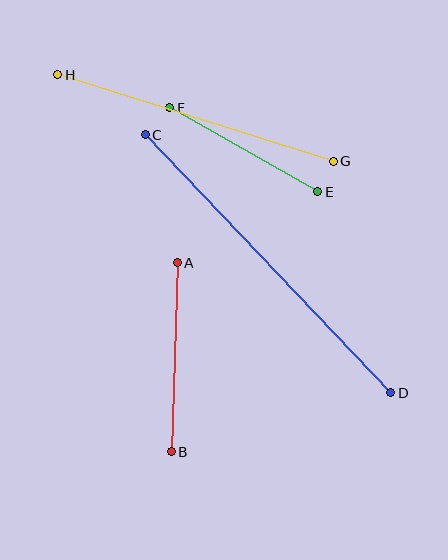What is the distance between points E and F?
The distance is approximately 170 pixels.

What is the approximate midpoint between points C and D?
The midpoint is at approximately (268, 264) pixels.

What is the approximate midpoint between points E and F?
The midpoint is at approximately (244, 150) pixels.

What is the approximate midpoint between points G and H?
The midpoint is at approximately (196, 118) pixels.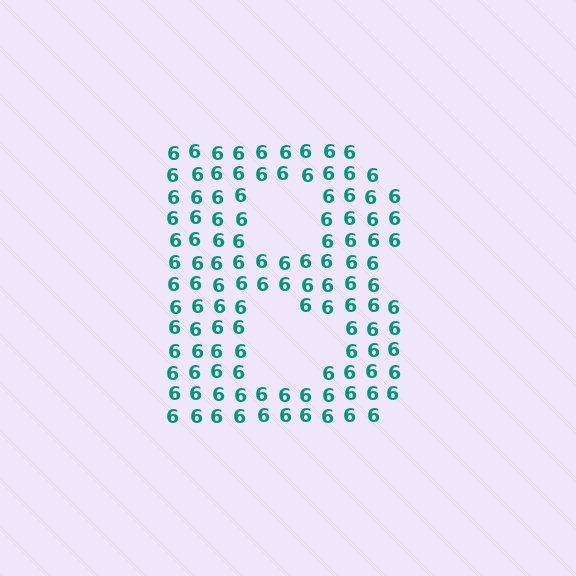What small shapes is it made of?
It is made of small digit 6's.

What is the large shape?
The large shape is the letter B.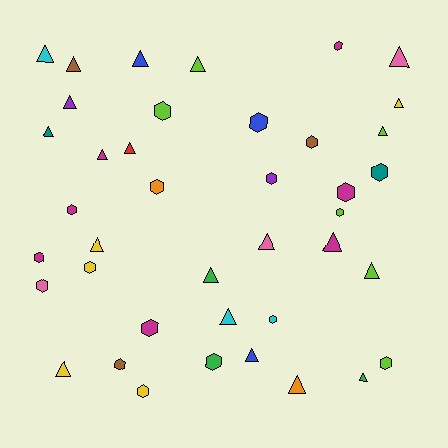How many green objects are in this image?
There are 3 green objects.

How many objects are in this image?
There are 40 objects.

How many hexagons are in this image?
There are 19 hexagons.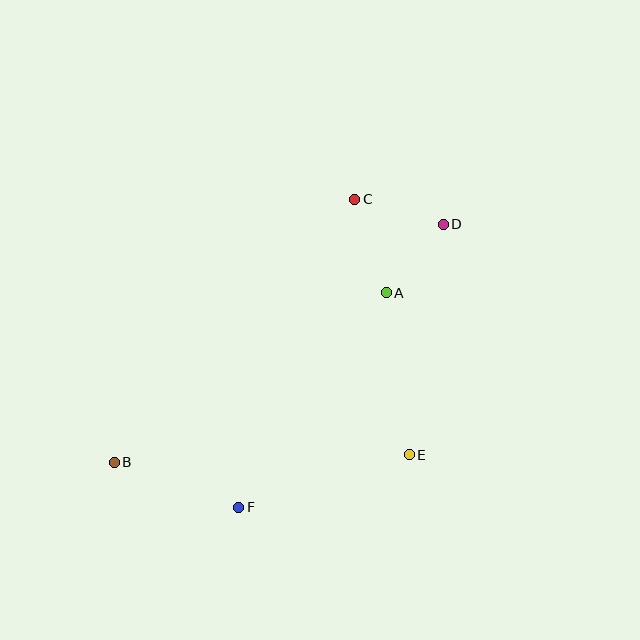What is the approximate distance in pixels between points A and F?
The distance between A and F is approximately 260 pixels.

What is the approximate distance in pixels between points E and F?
The distance between E and F is approximately 178 pixels.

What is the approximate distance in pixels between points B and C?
The distance between B and C is approximately 356 pixels.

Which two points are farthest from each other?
Points B and D are farthest from each other.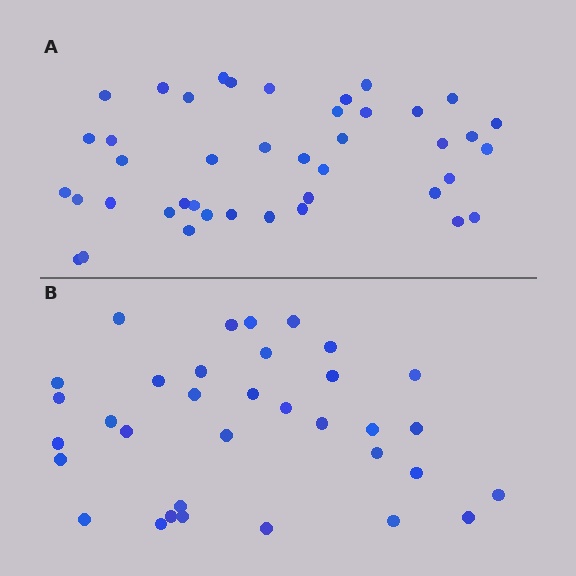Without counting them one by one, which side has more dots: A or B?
Region A (the top region) has more dots.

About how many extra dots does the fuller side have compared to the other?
Region A has roughly 8 or so more dots than region B.